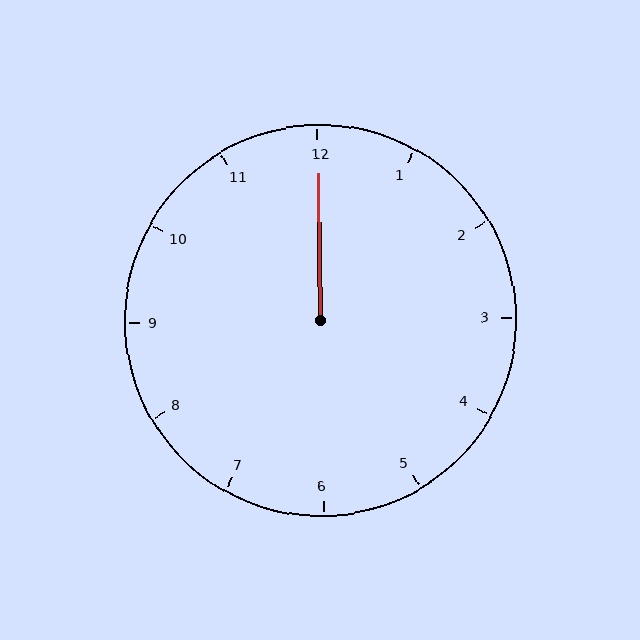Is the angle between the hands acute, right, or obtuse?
It is acute.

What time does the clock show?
12:00.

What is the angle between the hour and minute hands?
Approximately 0 degrees.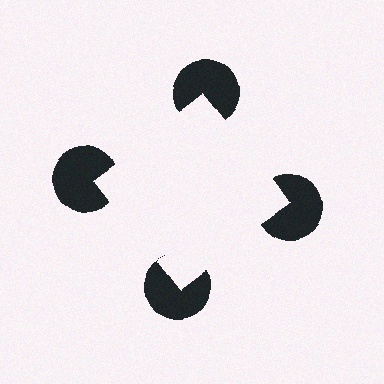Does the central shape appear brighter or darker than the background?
It typically appears slightly brighter than the background, even though no actual brightness change is drawn.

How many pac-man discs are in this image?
There are 4 — one at each vertex of the illusory square.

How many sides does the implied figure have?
4 sides.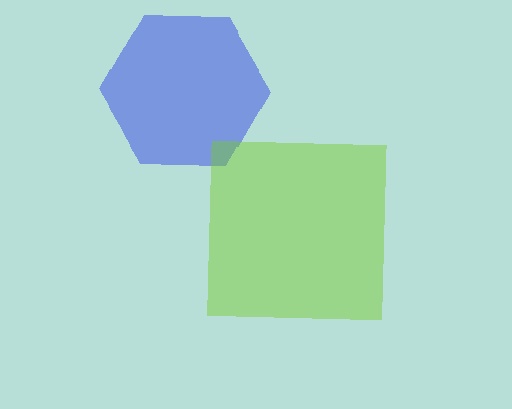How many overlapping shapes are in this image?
There are 2 overlapping shapes in the image.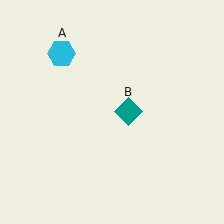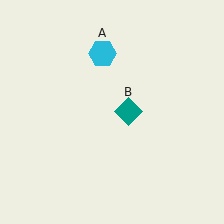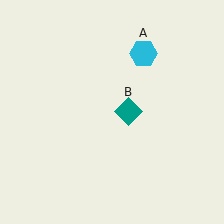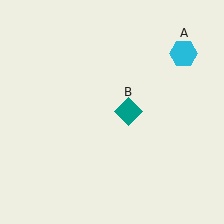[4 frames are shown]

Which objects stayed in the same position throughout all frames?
Teal diamond (object B) remained stationary.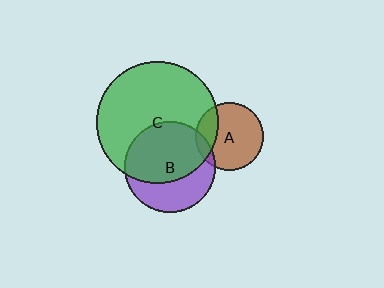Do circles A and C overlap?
Yes.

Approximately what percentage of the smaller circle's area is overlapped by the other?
Approximately 25%.